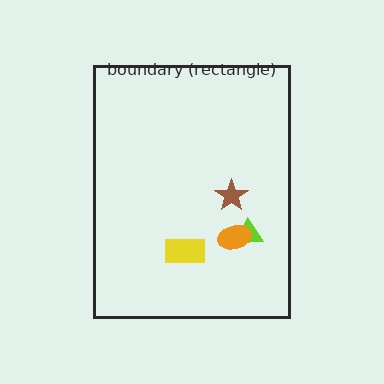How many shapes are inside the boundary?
4 inside, 0 outside.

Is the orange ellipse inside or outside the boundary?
Inside.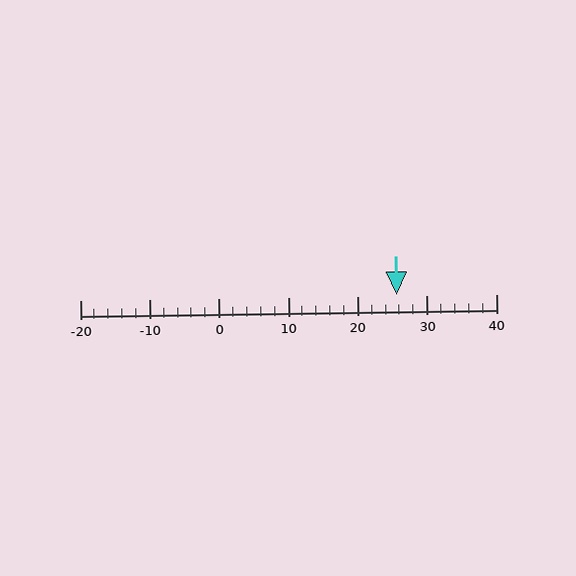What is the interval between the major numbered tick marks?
The major tick marks are spaced 10 units apart.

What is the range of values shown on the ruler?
The ruler shows values from -20 to 40.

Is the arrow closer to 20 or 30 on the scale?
The arrow is closer to 30.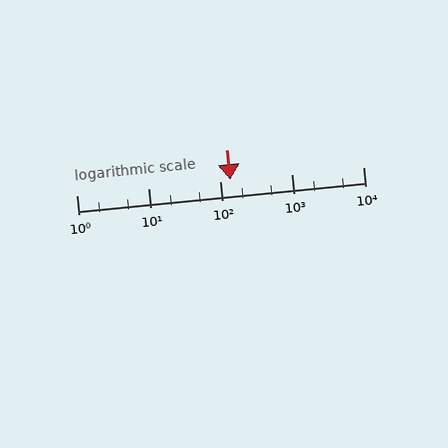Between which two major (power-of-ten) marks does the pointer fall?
The pointer is between 100 and 1000.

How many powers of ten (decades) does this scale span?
The scale spans 4 decades, from 1 to 10000.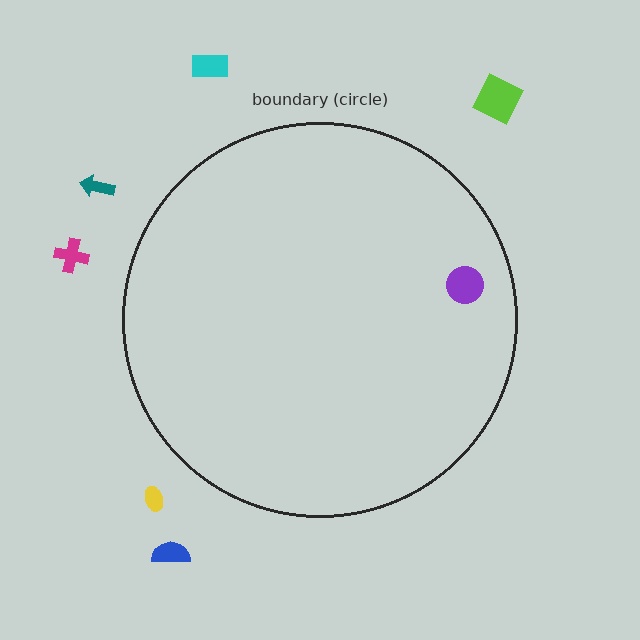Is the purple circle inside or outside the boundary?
Inside.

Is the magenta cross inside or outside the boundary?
Outside.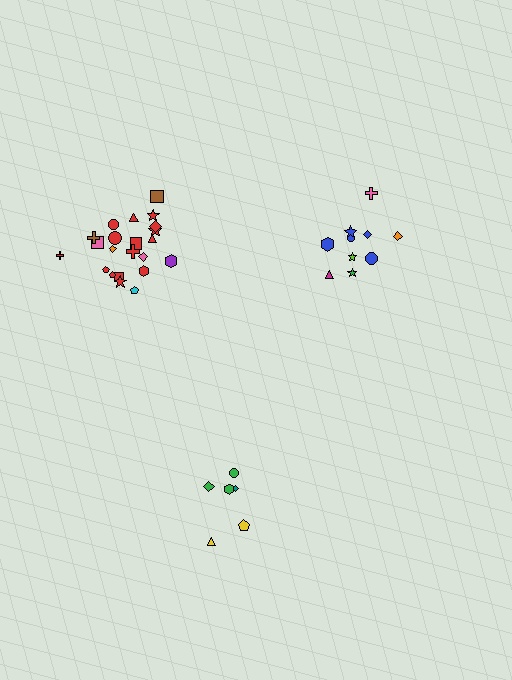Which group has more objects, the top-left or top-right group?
The top-left group.